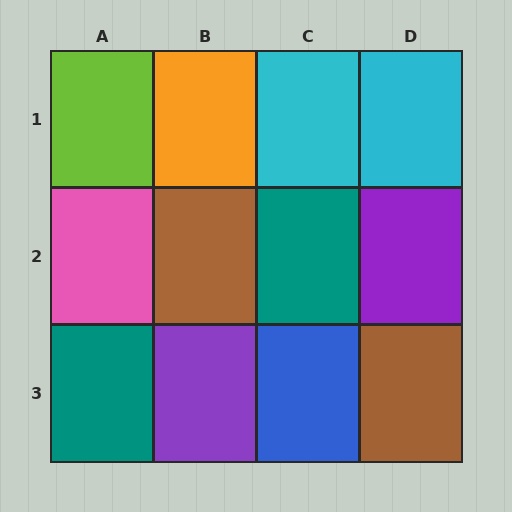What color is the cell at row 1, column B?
Orange.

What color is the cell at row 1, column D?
Cyan.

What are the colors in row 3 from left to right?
Teal, purple, blue, brown.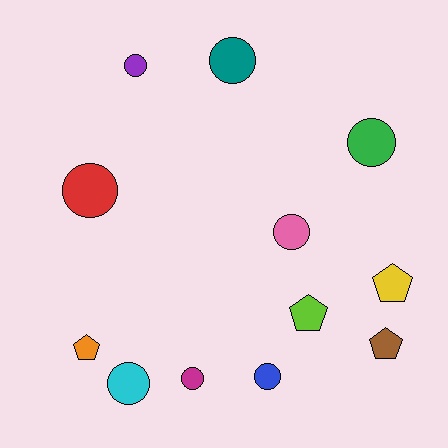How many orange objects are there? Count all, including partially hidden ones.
There is 1 orange object.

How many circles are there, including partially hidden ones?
There are 8 circles.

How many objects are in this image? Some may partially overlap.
There are 12 objects.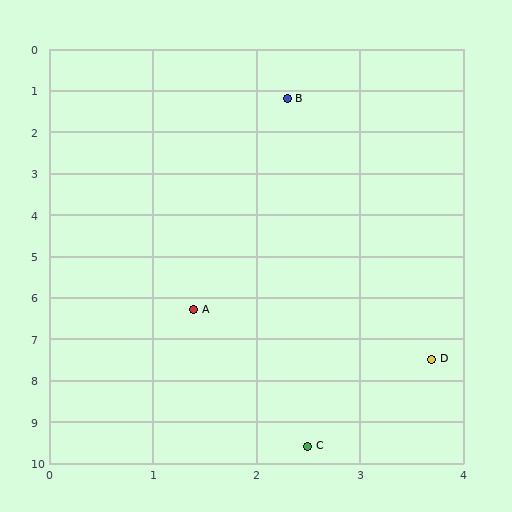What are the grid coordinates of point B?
Point B is at approximately (2.3, 1.2).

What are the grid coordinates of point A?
Point A is at approximately (1.4, 6.3).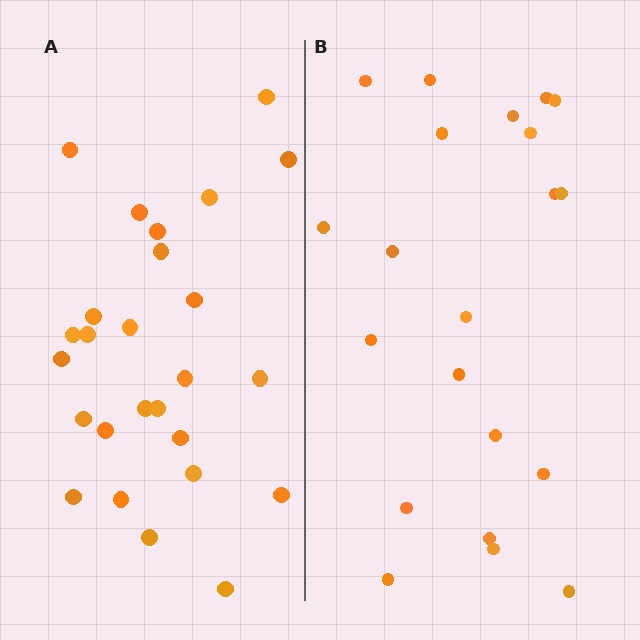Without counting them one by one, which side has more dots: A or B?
Region A (the left region) has more dots.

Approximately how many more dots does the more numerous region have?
Region A has about 5 more dots than region B.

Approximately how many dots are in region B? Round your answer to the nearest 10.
About 20 dots. (The exact count is 21, which rounds to 20.)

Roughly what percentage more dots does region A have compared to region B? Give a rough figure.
About 25% more.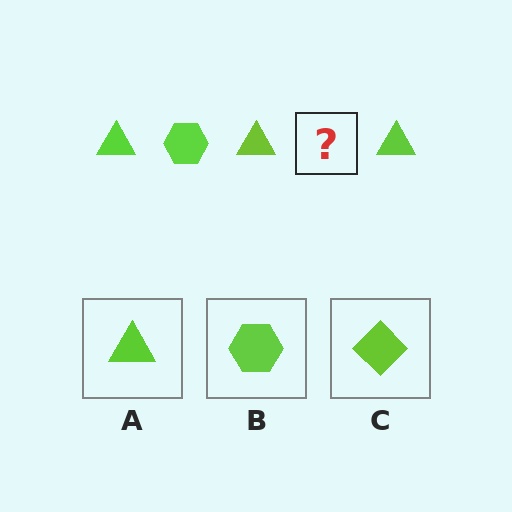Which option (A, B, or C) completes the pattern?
B.